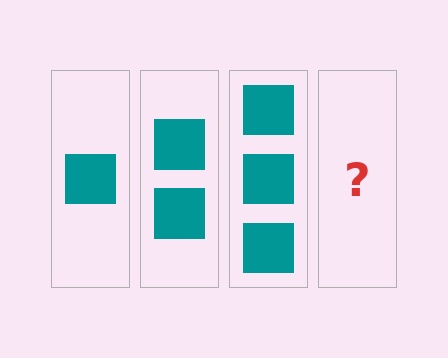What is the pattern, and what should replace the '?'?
The pattern is that each step adds one more square. The '?' should be 4 squares.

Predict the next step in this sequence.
The next step is 4 squares.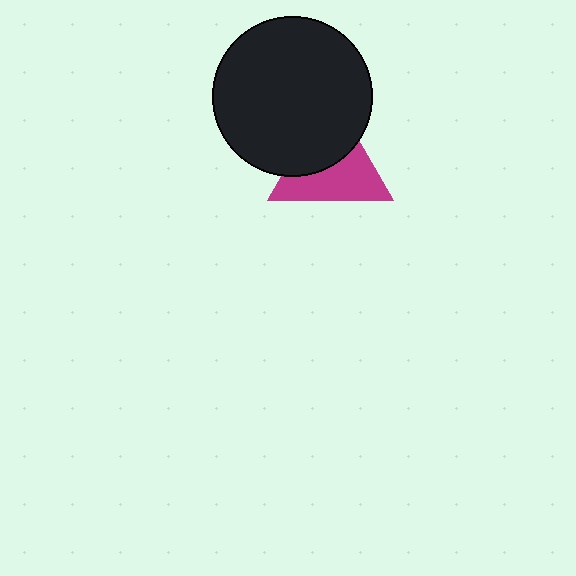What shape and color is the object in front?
The object in front is a black circle.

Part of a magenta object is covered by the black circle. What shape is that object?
It is a triangle.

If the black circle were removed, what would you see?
You would see the complete magenta triangle.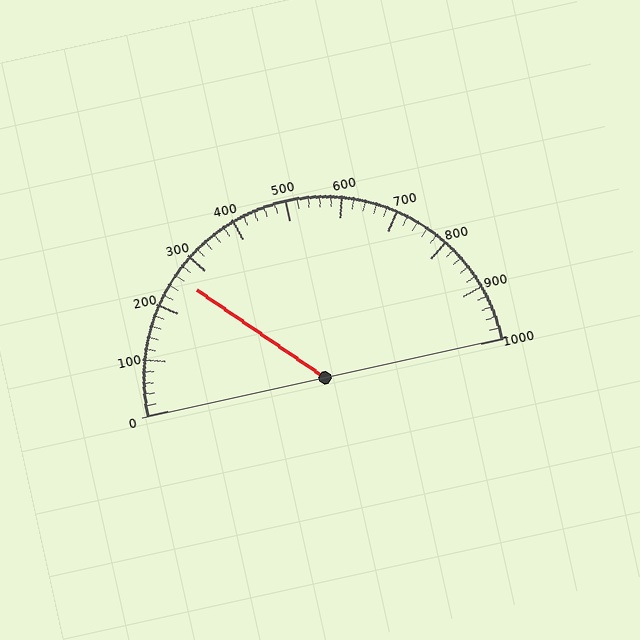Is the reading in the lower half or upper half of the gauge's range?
The reading is in the lower half of the range (0 to 1000).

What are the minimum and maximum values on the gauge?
The gauge ranges from 0 to 1000.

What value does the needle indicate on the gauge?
The needle indicates approximately 260.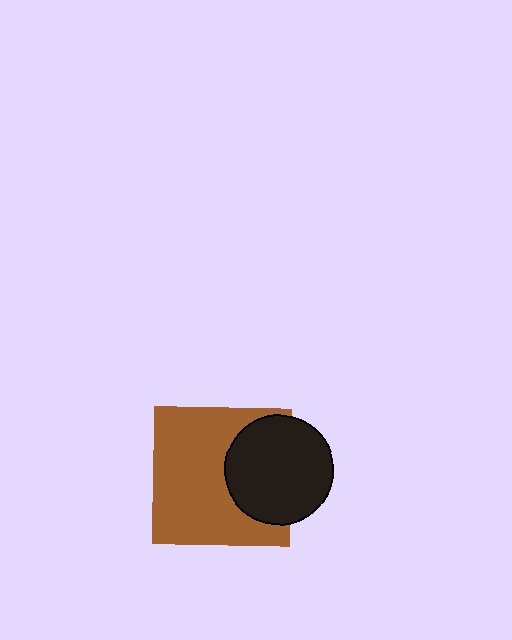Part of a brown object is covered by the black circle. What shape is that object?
It is a square.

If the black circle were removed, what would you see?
You would see the complete brown square.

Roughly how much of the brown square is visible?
Most of it is visible (roughly 68%).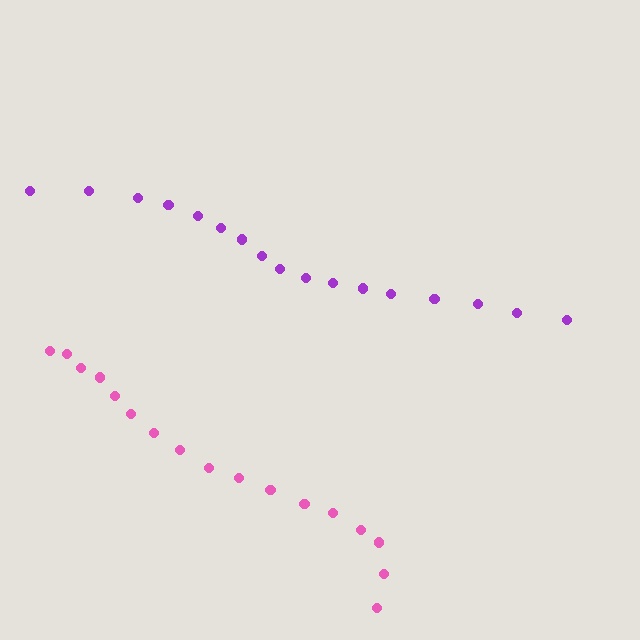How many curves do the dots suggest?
There are 2 distinct paths.